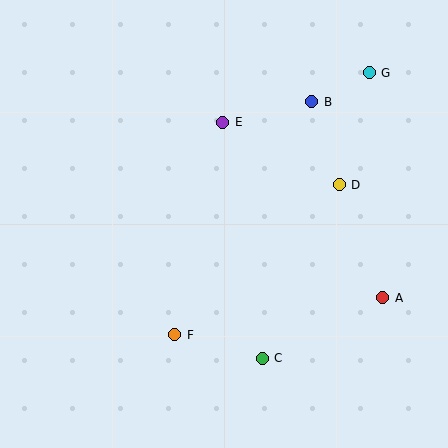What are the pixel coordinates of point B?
Point B is at (312, 102).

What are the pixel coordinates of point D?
Point D is at (339, 185).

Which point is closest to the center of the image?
Point E at (223, 122) is closest to the center.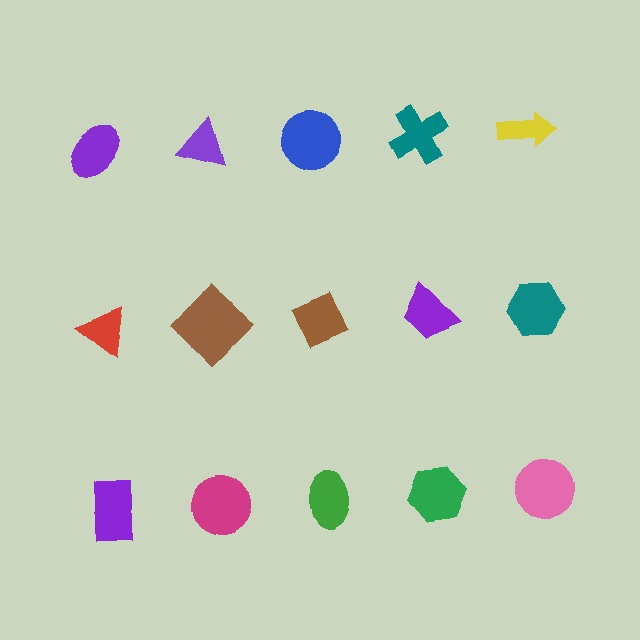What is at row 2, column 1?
A red triangle.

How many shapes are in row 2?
5 shapes.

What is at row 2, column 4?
A purple trapezoid.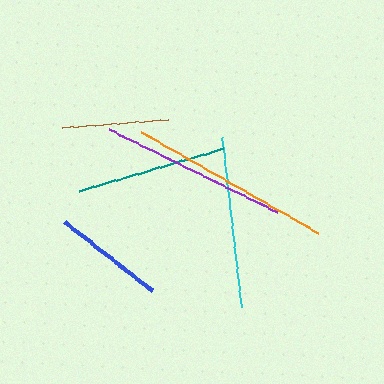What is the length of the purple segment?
The purple segment is approximately 188 pixels long.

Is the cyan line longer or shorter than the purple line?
The purple line is longer than the cyan line.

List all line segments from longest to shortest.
From longest to shortest: orange, purple, cyan, teal, blue, brown.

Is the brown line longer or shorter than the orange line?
The orange line is longer than the brown line.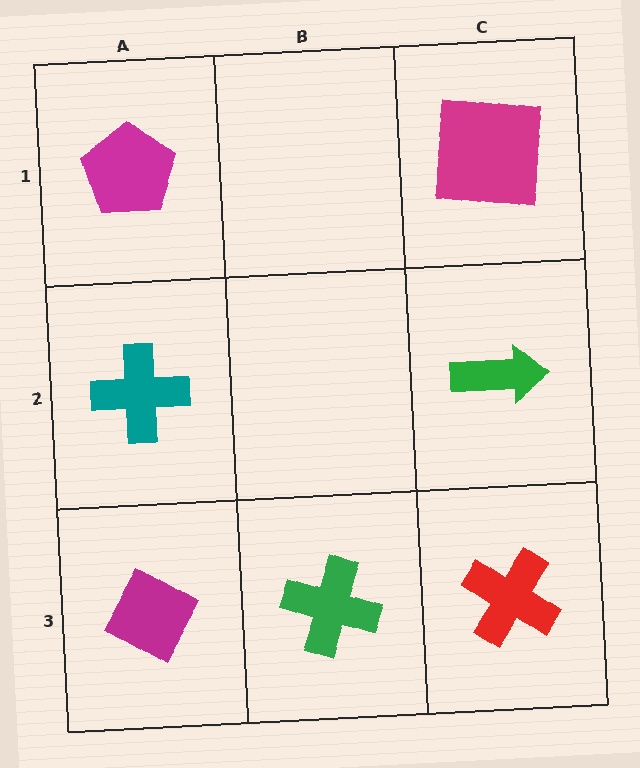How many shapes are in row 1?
2 shapes.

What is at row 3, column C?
A red cross.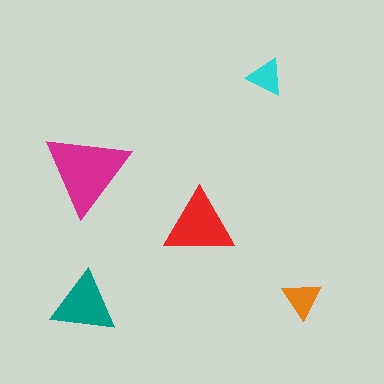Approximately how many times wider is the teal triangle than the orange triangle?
About 1.5 times wider.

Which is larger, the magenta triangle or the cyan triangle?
The magenta one.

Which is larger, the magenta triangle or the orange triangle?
The magenta one.